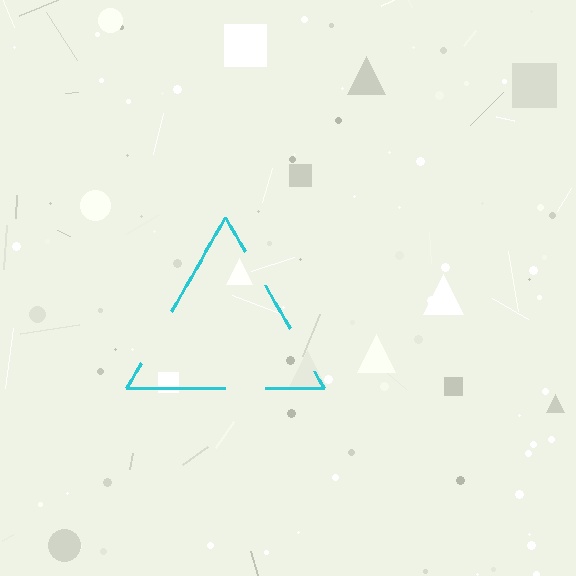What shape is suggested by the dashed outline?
The dashed outline suggests a triangle.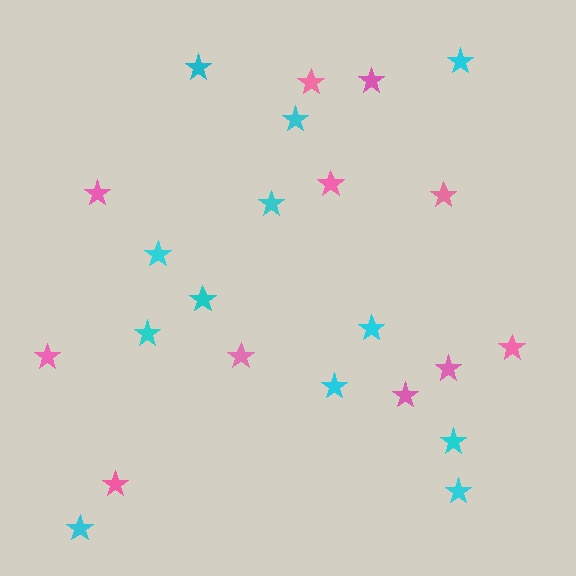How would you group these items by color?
There are 2 groups: one group of pink stars (11) and one group of cyan stars (12).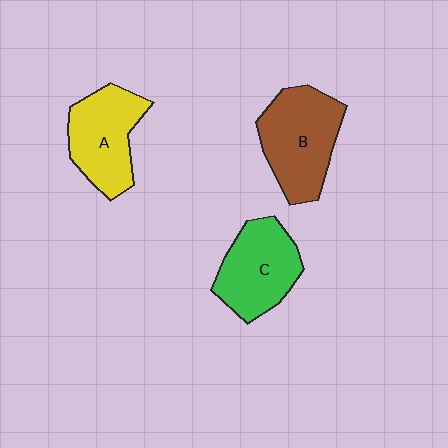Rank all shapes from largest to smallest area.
From largest to smallest: B (brown), C (green), A (yellow).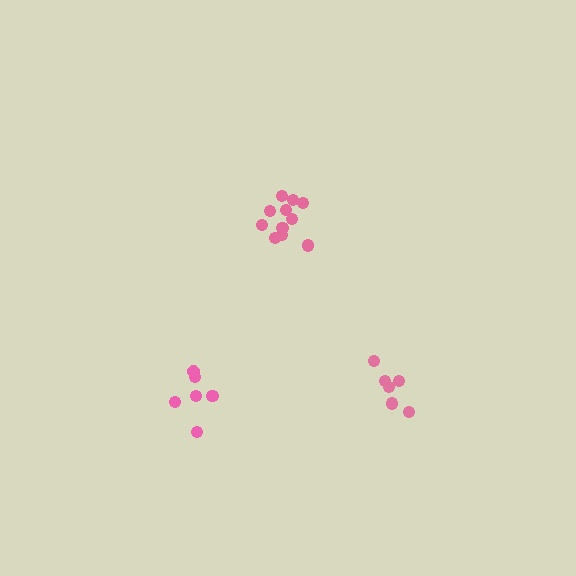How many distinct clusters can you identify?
There are 3 distinct clusters.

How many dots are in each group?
Group 1: 11 dots, Group 2: 6 dots, Group 3: 6 dots (23 total).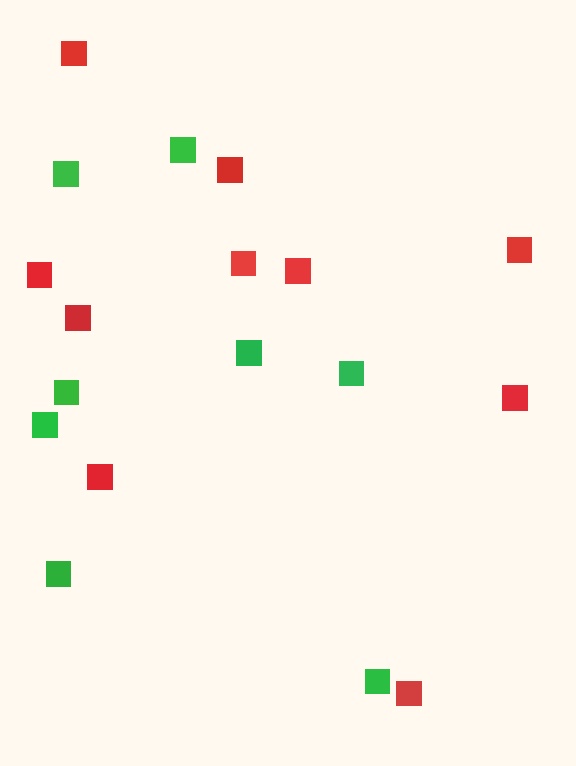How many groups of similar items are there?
There are 2 groups: one group of red squares (10) and one group of green squares (8).